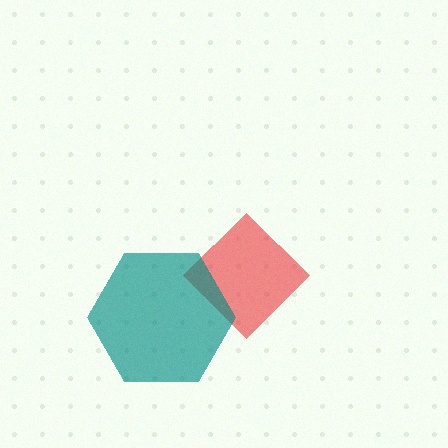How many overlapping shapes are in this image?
There are 2 overlapping shapes in the image.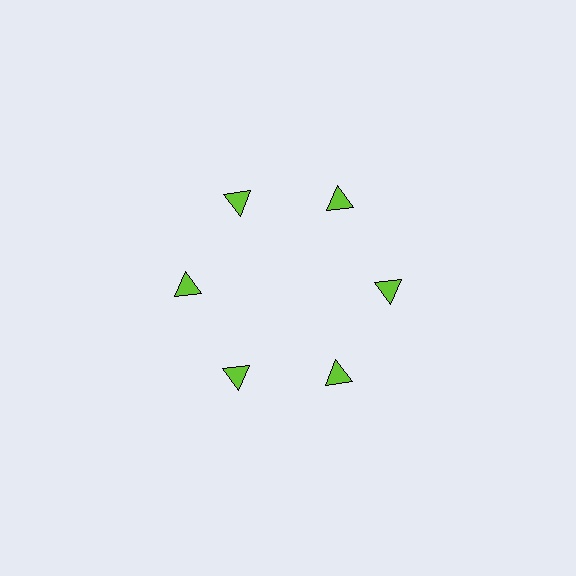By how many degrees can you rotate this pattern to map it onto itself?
The pattern maps onto itself every 60 degrees of rotation.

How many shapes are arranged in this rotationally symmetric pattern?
There are 6 shapes, arranged in 6 groups of 1.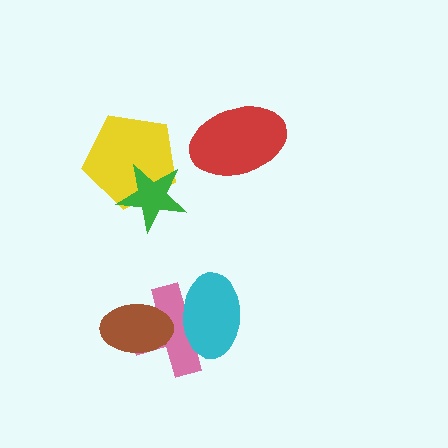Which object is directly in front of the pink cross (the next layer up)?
The brown ellipse is directly in front of the pink cross.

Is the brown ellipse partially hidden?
No, no other shape covers it.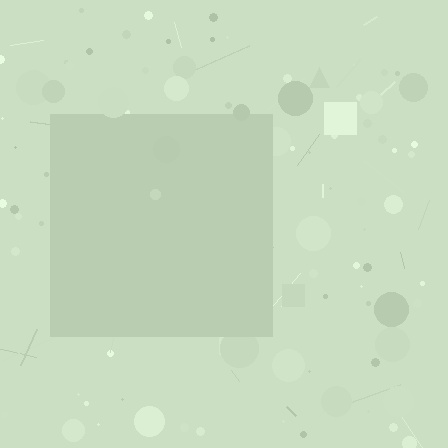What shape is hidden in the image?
A square is hidden in the image.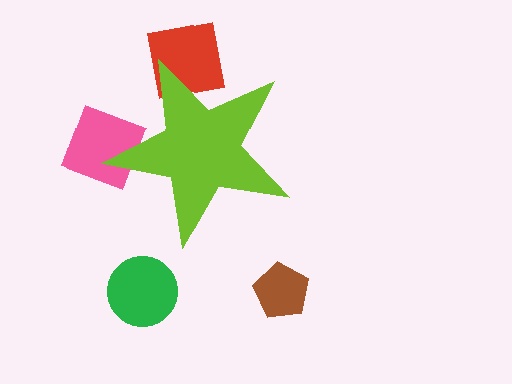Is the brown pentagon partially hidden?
No, the brown pentagon is fully visible.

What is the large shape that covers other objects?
A lime star.